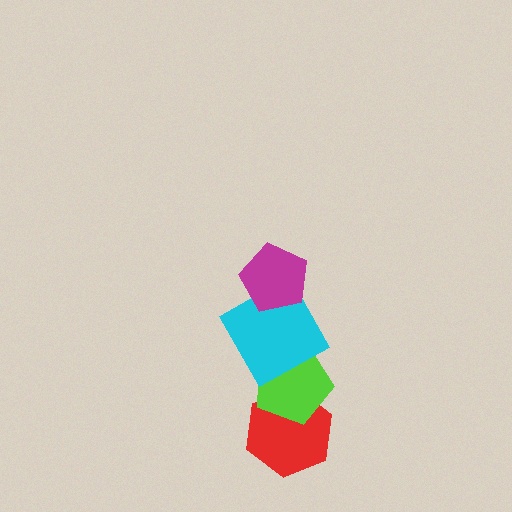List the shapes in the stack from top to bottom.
From top to bottom: the magenta pentagon, the cyan square, the lime pentagon, the red hexagon.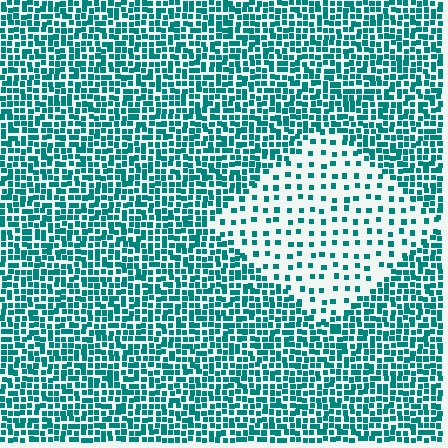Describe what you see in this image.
The image contains small teal elements arranged at two different densities. A diamond-shaped region is visible where the elements are less densely packed than the surrounding area.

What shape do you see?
I see a diamond.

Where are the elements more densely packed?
The elements are more densely packed outside the diamond boundary.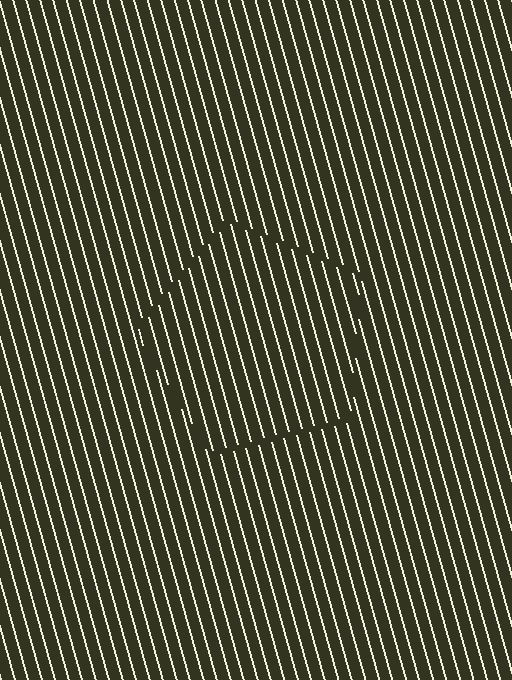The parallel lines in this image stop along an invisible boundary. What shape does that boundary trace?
An illusory pentagon. The interior of the shape contains the same grating, shifted by half a period — the contour is defined by the phase discontinuity where line-ends from the inner and outer gratings abut.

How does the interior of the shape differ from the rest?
The interior of the shape contains the same grating, shifted by half a period — the contour is defined by the phase discontinuity where line-ends from the inner and outer gratings abut.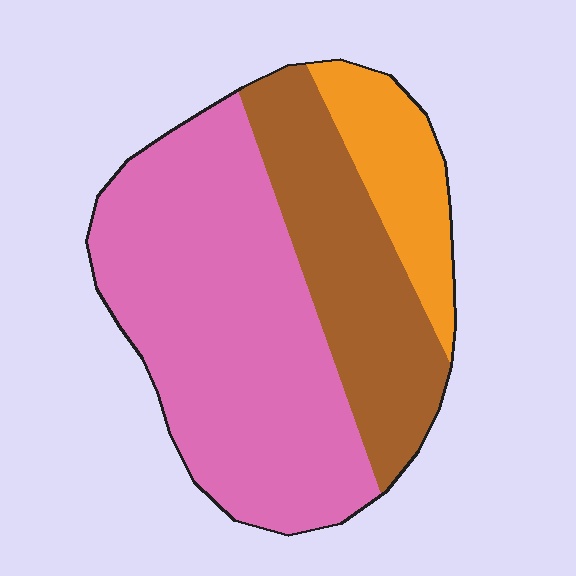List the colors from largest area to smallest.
From largest to smallest: pink, brown, orange.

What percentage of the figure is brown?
Brown covers about 30% of the figure.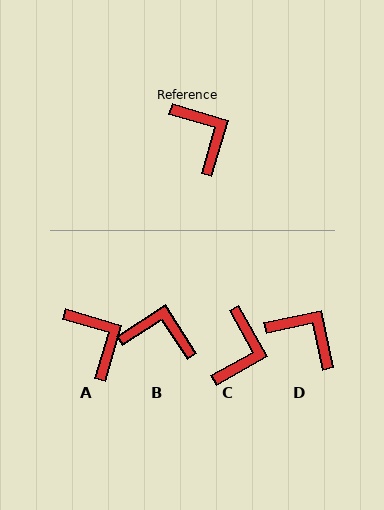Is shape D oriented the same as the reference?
No, it is off by about 28 degrees.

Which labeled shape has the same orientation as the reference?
A.